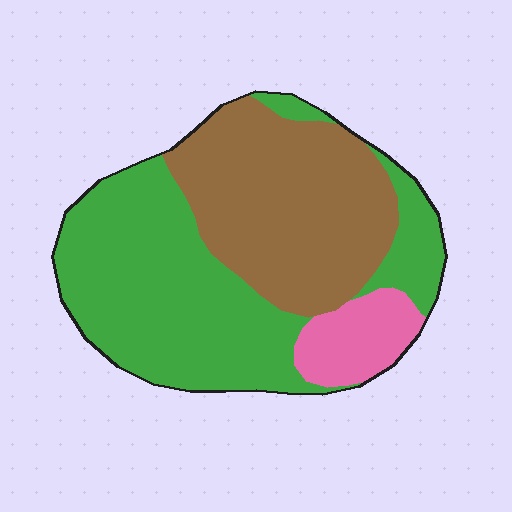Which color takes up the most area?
Green, at roughly 50%.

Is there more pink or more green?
Green.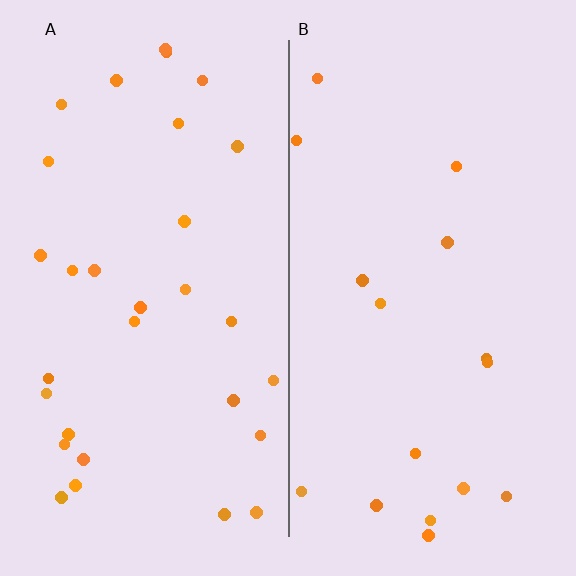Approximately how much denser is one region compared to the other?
Approximately 1.9× — region A over region B.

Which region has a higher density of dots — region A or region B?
A (the left).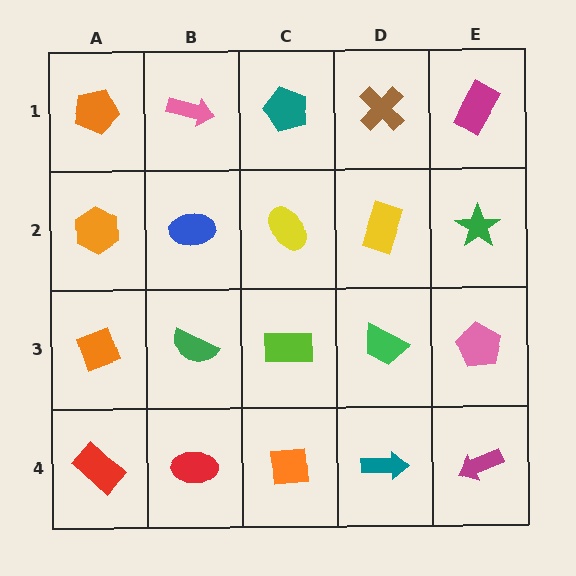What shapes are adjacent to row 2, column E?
A magenta rectangle (row 1, column E), a pink pentagon (row 3, column E), a yellow rectangle (row 2, column D).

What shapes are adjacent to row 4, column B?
A green semicircle (row 3, column B), a red rectangle (row 4, column A), an orange square (row 4, column C).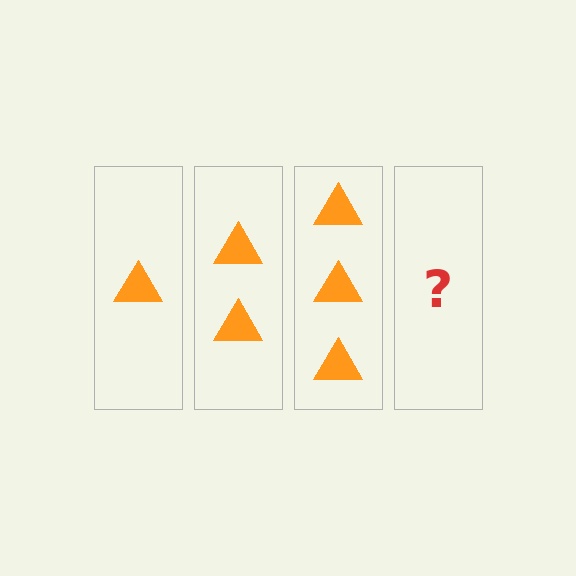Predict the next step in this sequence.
The next step is 4 triangles.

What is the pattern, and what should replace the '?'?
The pattern is that each step adds one more triangle. The '?' should be 4 triangles.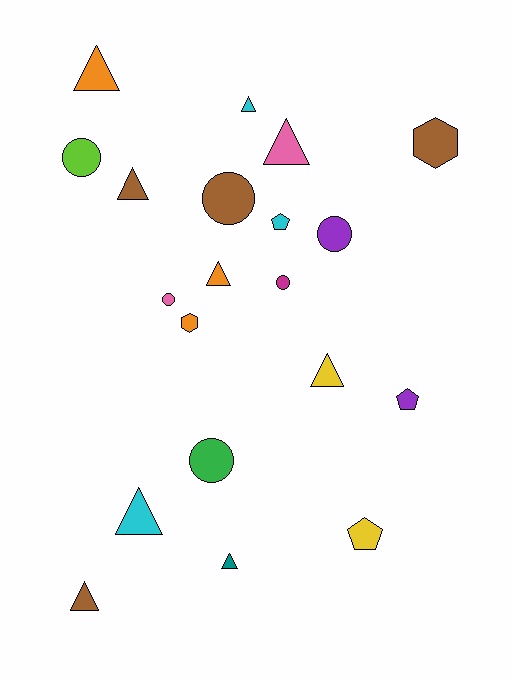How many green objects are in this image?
There is 1 green object.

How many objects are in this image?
There are 20 objects.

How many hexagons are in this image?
There are 2 hexagons.